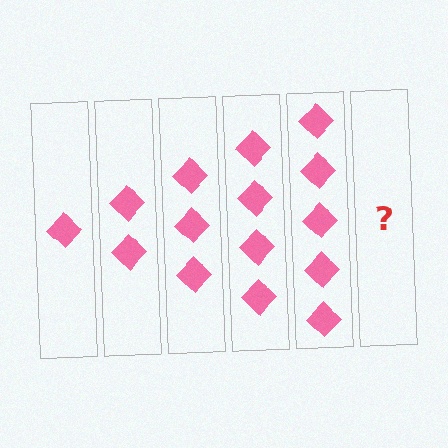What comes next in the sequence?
The next element should be 6 diamonds.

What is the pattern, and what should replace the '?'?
The pattern is that each step adds one more diamond. The '?' should be 6 diamonds.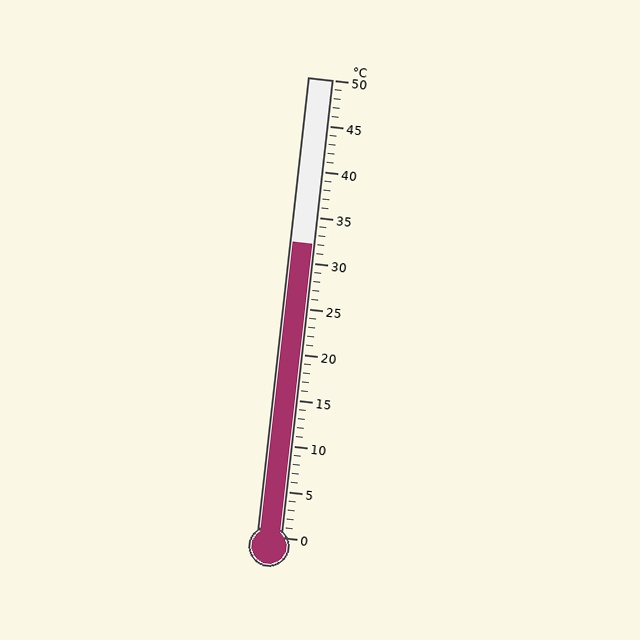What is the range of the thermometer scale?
The thermometer scale ranges from 0°C to 50°C.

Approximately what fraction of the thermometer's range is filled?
The thermometer is filled to approximately 65% of its range.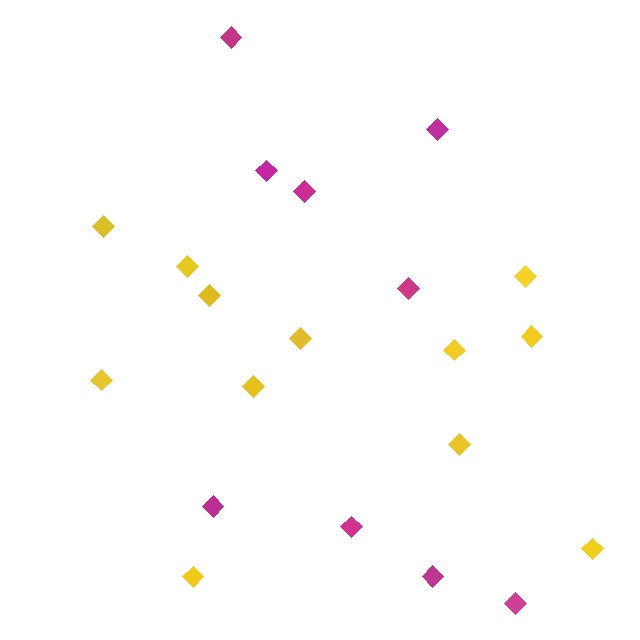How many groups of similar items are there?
There are 2 groups: one group of yellow diamonds (12) and one group of magenta diamonds (9).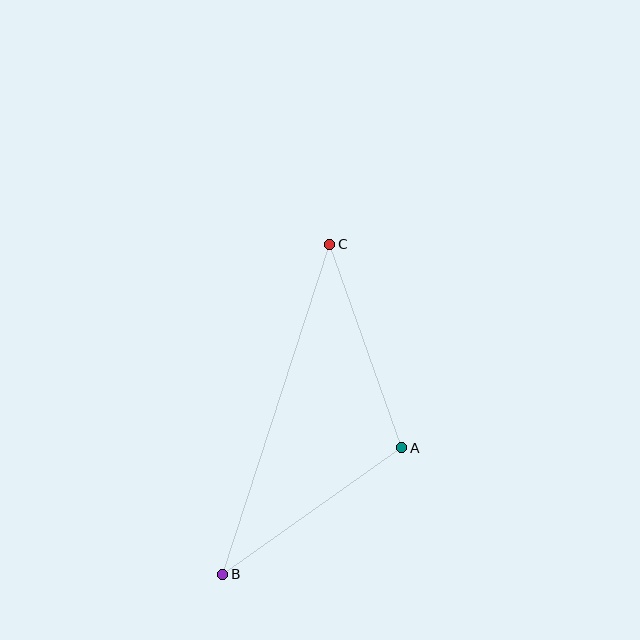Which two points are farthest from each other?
Points B and C are farthest from each other.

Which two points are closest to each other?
Points A and C are closest to each other.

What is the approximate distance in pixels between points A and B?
The distance between A and B is approximately 219 pixels.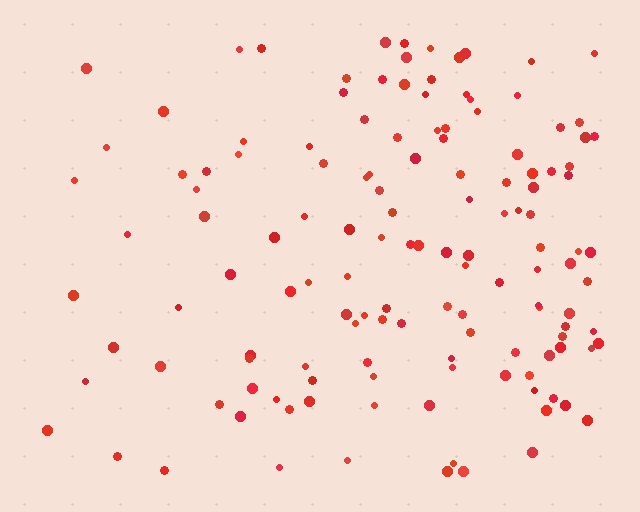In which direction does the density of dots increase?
From left to right, with the right side densest.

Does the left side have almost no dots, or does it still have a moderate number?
Still a moderate number, just noticeably fewer than the right.